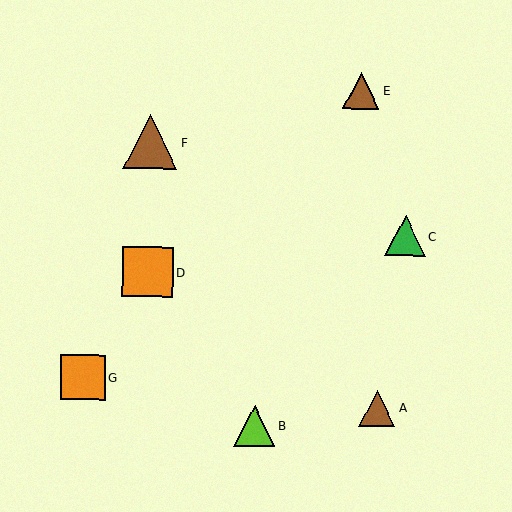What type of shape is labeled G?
Shape G is an orange square.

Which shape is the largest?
The brown triangle (labeled F) is the largest.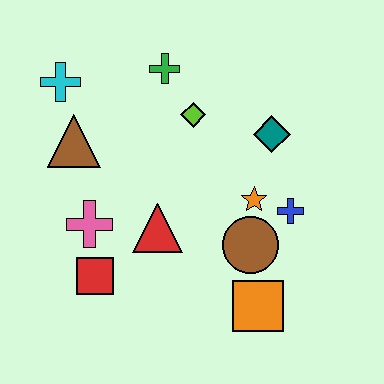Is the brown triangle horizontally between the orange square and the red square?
No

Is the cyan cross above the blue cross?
Yes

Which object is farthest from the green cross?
The orange square is farthest from the green cross.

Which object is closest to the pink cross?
The red square is closest to the pink cross.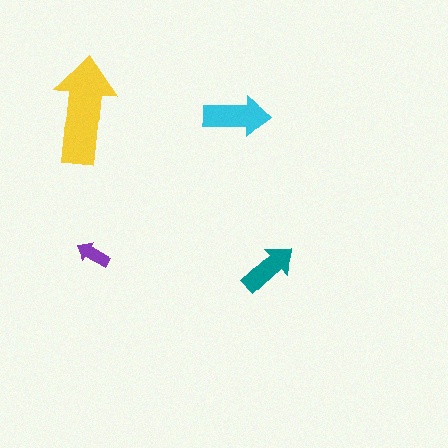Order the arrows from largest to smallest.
the yellow one, the cyan one, the teal one, the purple one.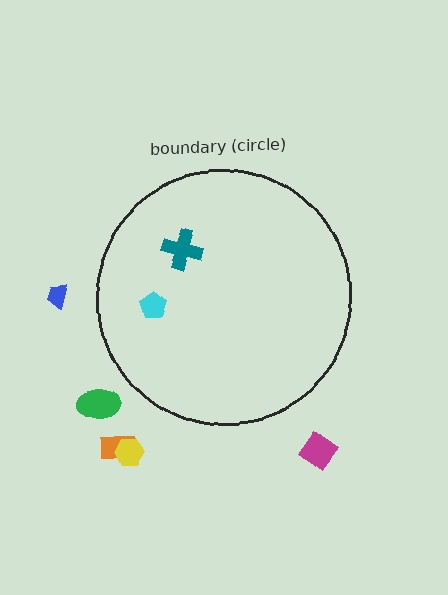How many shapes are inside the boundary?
2 inside, 5 outside.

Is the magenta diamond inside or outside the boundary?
Outside.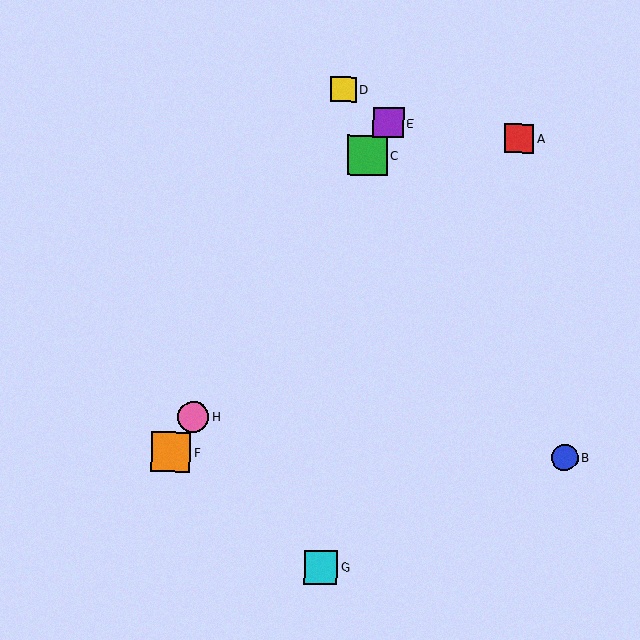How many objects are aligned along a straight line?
4 objects (C, E, F, H) are aligned along a straight line.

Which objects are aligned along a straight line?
Objects C, E, F, H are aligned along a straight line.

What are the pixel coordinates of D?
Object D is at (344, 89).